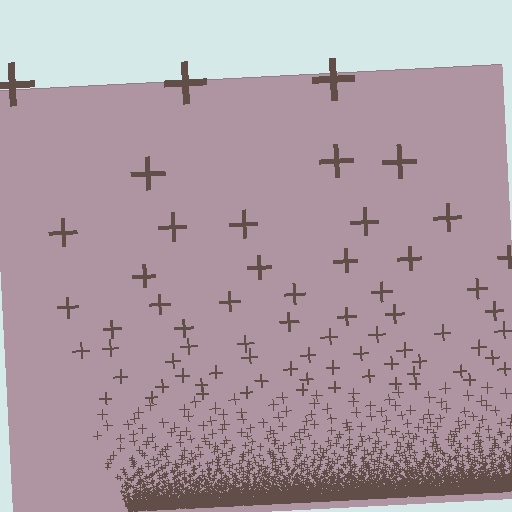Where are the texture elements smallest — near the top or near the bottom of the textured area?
Near the bottom.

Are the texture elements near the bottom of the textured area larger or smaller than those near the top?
Smaller. The gradient is inverted — elements near the bottom are smaller and denser.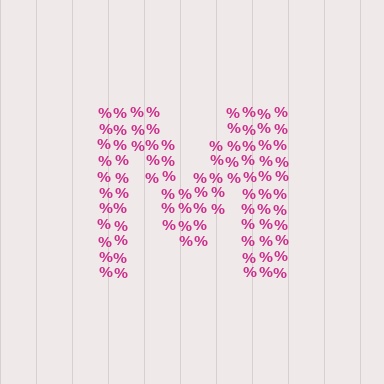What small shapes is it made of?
It is made of small percent signs.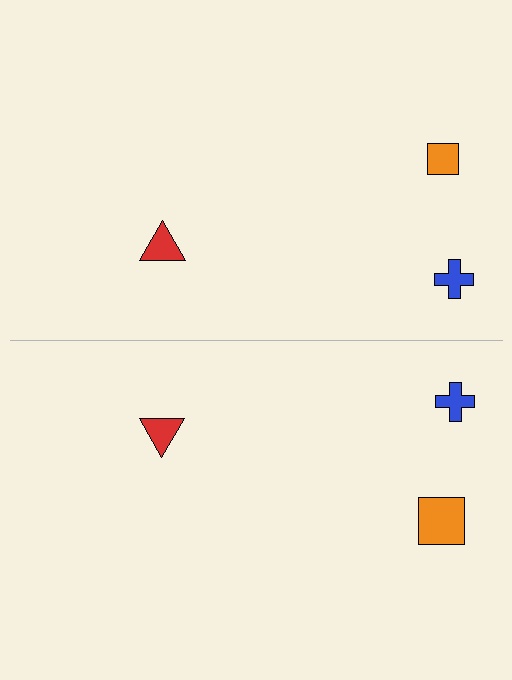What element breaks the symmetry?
The orange square on the bottom side has a different size than its mirror counterpart.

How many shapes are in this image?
There are 6 shapes in this image.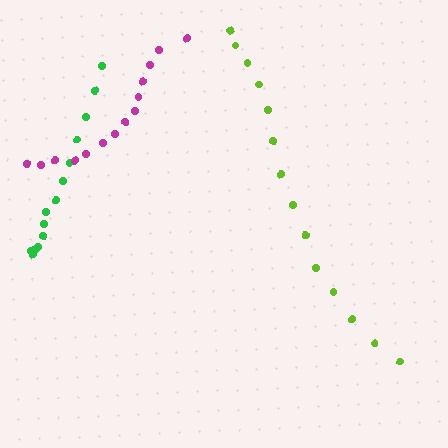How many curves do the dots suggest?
There are 3 distinct paths.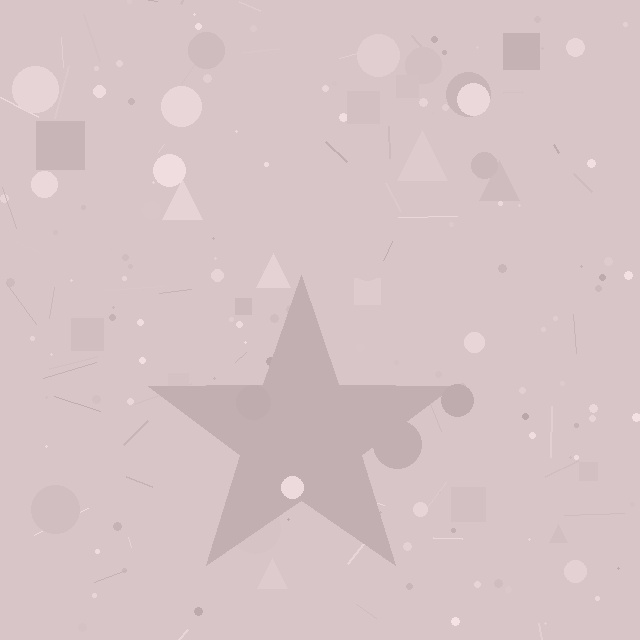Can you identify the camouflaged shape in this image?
The camouflaged shape is a star.